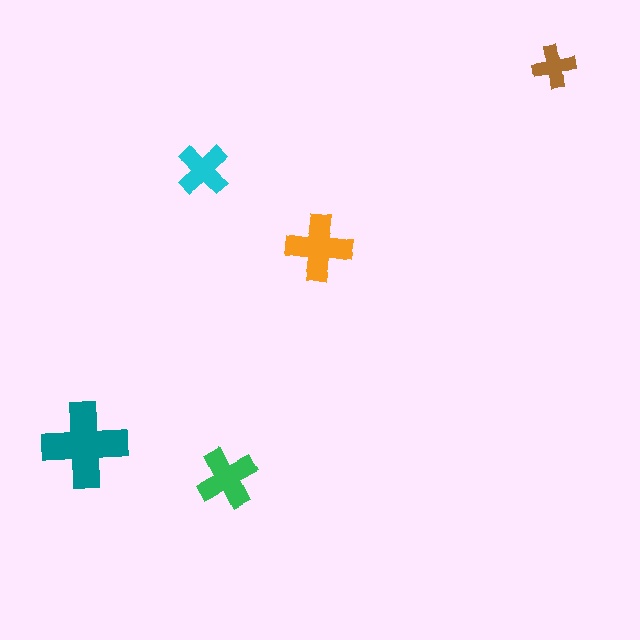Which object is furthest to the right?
The brown cross is rightmost.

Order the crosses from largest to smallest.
the teal one, the orange one, the green one, the cyan one, the brown one.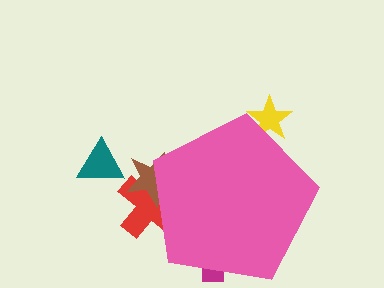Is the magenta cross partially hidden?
Yes, the magenta cross is partially hidden behind the pink pentagon.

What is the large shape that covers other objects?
A pink pentagon.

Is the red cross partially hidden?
Yes, the red cross is partially hidden behind the pink pentagon.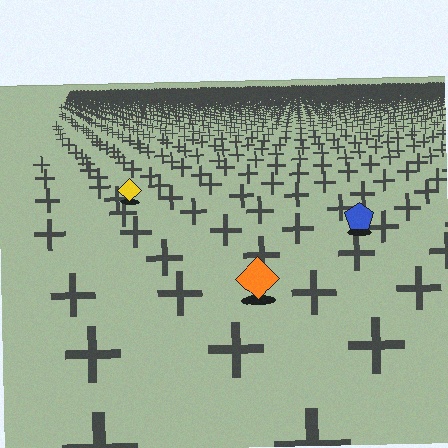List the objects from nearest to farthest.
From nearest to farthest: the orange diamond, the blue pentagon, the yellow diamond.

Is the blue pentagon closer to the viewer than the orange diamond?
No. The orange diamond is closer — you can tell from the texture gradient: the ground texture is coarser near it.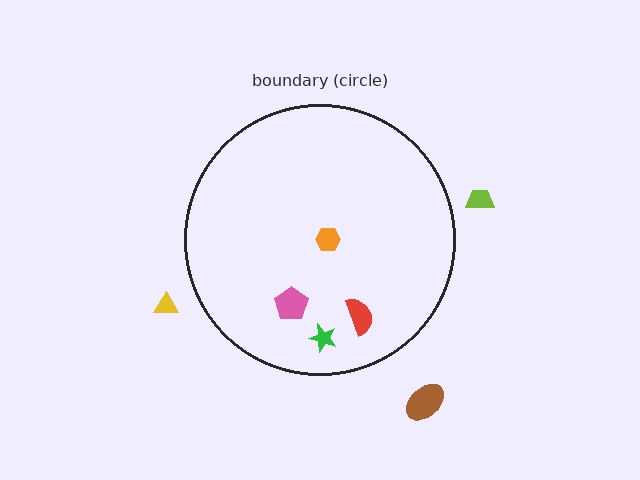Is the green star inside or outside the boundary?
Inside.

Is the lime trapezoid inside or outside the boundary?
Outside.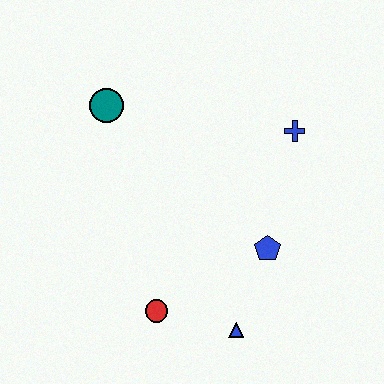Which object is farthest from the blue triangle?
The teal circle is farthest from the blue triangle.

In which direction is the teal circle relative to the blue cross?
The teal circle is to the left of the blue cross.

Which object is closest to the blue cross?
The blue pentagon is closest to the blue cross.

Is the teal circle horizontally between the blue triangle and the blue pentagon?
No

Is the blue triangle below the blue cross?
Yes